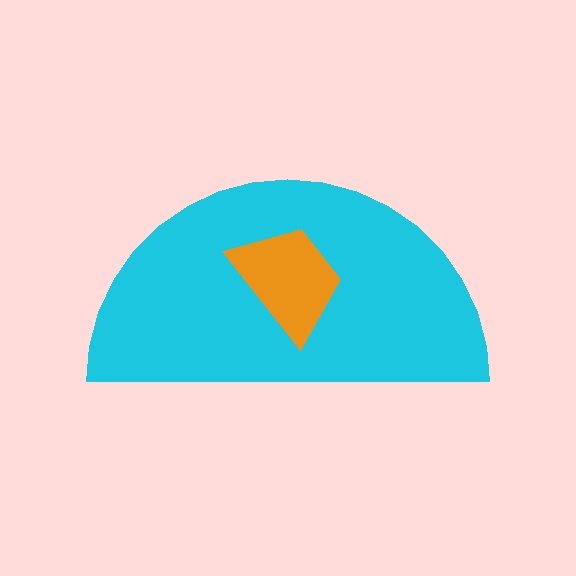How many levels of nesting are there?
2.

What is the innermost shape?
The orange trapezoid.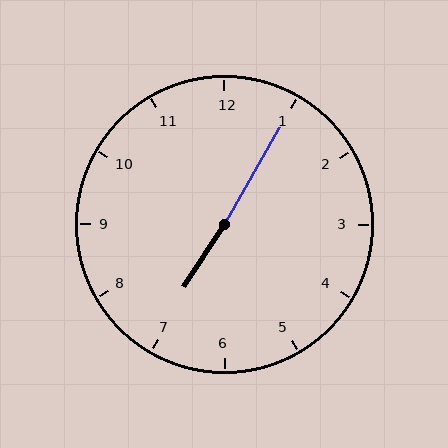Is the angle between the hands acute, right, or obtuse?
It is obtuse.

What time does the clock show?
7:05.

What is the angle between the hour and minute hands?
Approximately 178 degrees.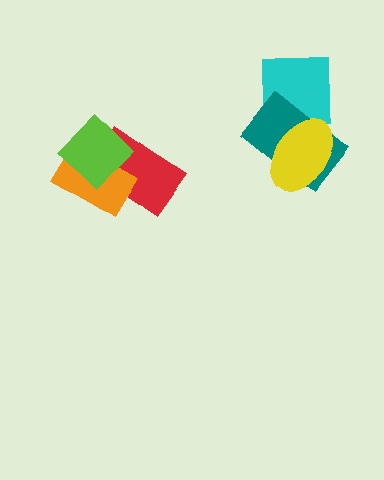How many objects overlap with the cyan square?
2 objects overlap with the cyan square.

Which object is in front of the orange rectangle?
The lime diamond is in front of the orange rectangle.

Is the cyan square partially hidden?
Yes, it is partially covered by another shape.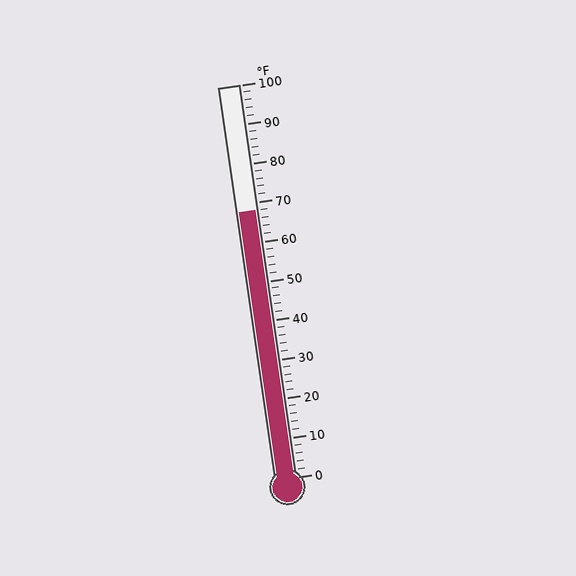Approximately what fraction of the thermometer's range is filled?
The thermometer is filled to approximately 70% of its range.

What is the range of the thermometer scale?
The thermometer scale ranges from 0°F to 100°F.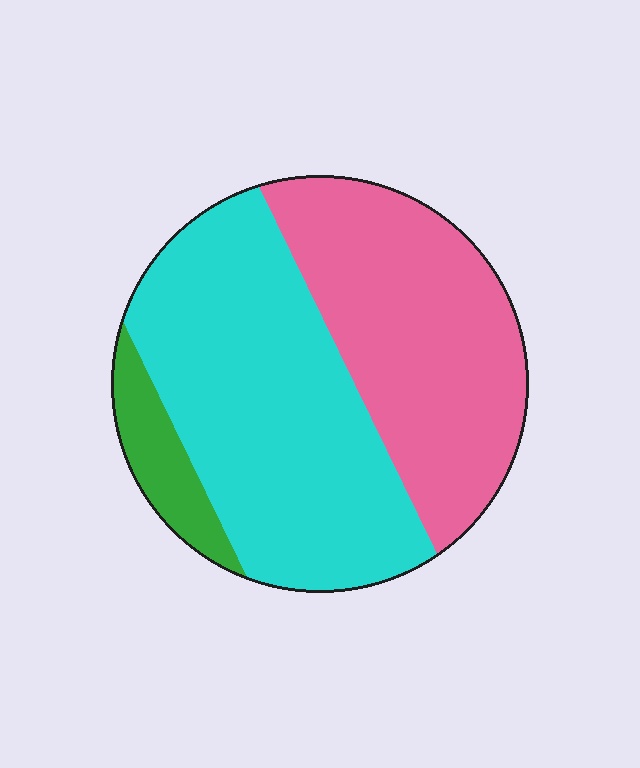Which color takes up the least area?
Green, at roughly 10%.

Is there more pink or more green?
Pink.